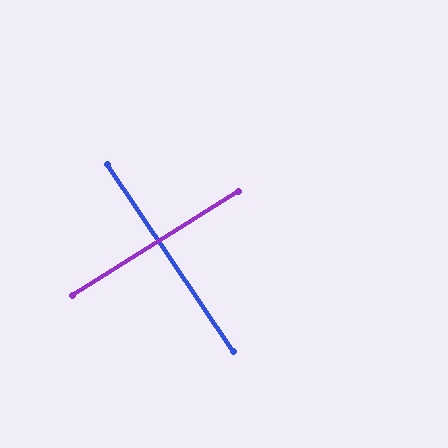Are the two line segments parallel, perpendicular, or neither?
Perpendicular — they meet at approximately 88°.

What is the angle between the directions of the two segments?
Approximately 88 degrees.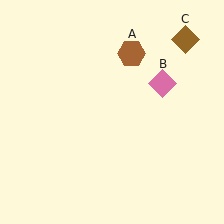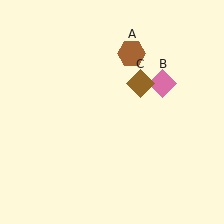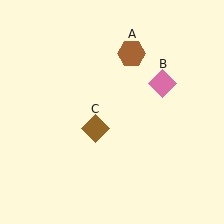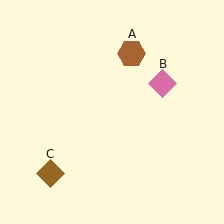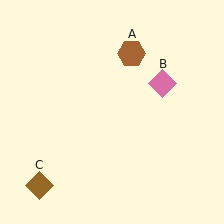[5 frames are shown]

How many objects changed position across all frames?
1 object changed position: brown diamond (object C).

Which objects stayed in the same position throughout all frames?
Brown hexagon (object A) and pink diamond (object B) remained stationary.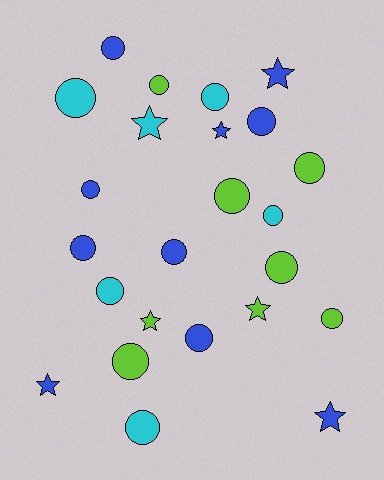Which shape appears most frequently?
Circle, with 17 objects.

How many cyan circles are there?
There are 5 cyan circles.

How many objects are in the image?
There are 24 objects.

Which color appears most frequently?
Blue, with 10 objects.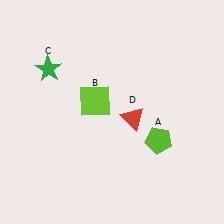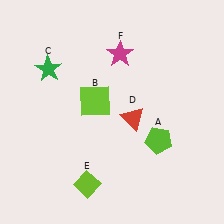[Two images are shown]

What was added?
A lime diamond (E), a magenta star (F) were added in Image 2.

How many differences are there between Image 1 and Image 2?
There are 2 differences between the two images.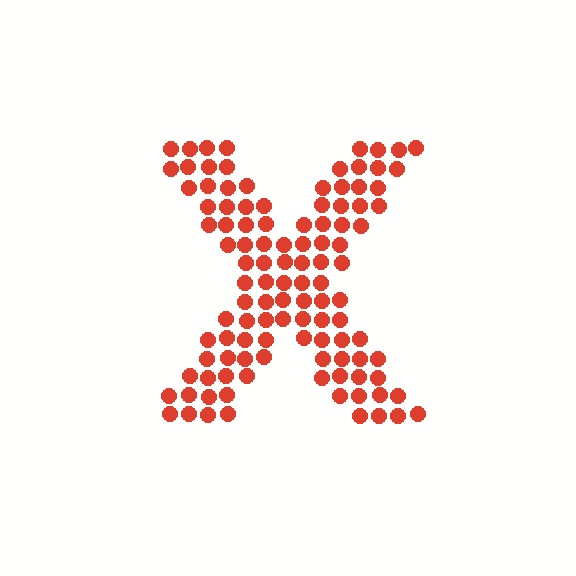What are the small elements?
The small elements are circles.